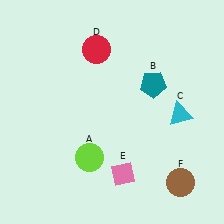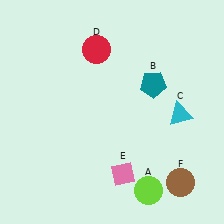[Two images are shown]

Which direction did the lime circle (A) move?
The lime circle (A) moved right.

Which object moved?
The lime circle (A) moved right.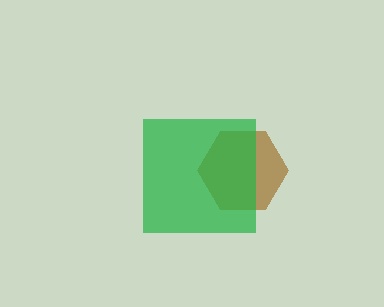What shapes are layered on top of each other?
The layered shapes are: a brown hexagon, a green square.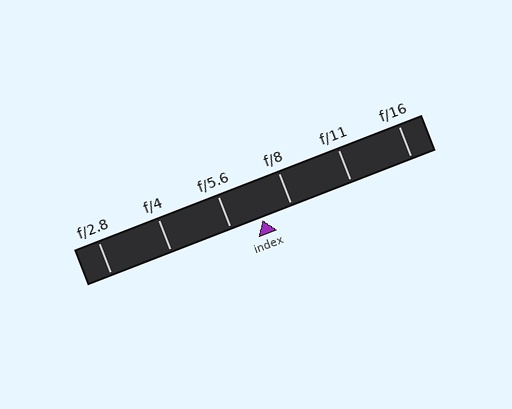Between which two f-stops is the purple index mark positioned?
The index mark is between f/5.6 and f/8.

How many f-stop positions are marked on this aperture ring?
There are 6 f-stop positions marked.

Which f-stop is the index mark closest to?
The index mark is closest to f/8.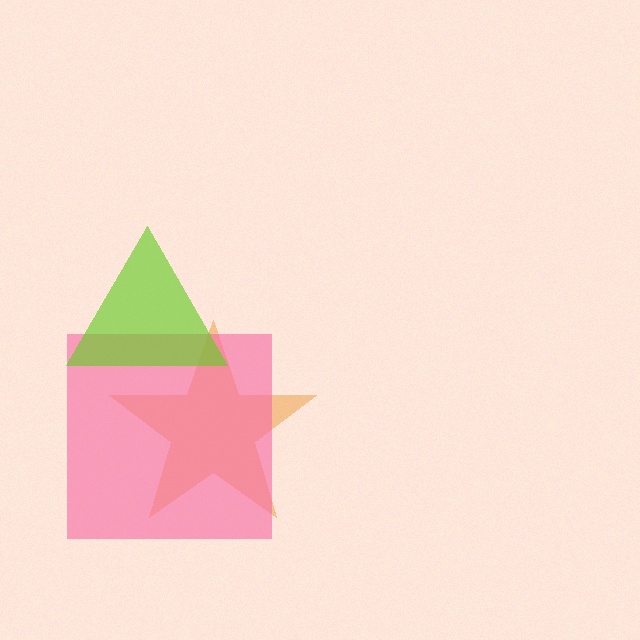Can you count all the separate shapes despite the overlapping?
Yes, there are 3 separate shapes.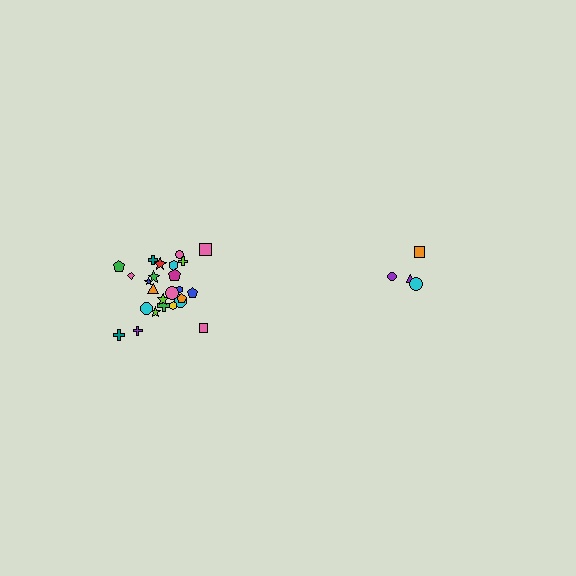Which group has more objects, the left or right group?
The left group.